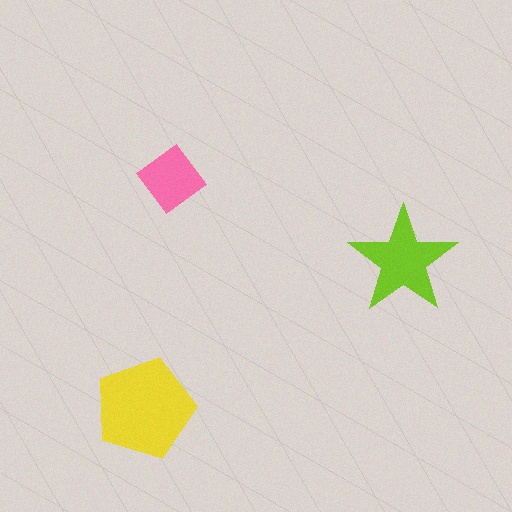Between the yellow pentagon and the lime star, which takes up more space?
The yellow pentagon.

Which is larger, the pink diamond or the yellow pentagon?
The yellow pentagon.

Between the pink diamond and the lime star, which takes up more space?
The lime star.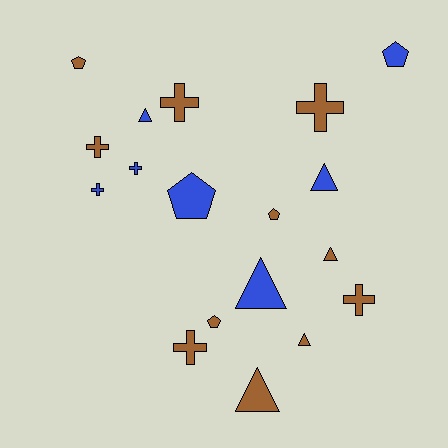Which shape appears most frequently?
Cross, with 7 objects.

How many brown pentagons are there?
There are 3 brown pentagons.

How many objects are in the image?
There are 18 objects.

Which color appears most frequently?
Brown, with 11 objects.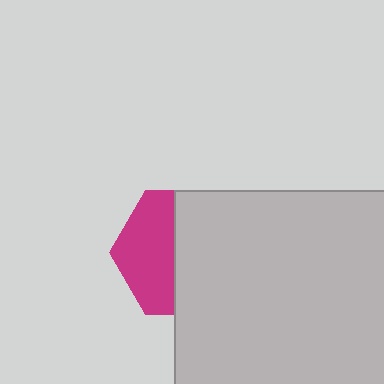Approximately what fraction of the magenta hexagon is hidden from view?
Roughly 57% of the magenta hexagon is hidden behind the light gray rectangle.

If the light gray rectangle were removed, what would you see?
You would see the complete magenta hexagon.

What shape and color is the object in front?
The object in front is a light gray rectangle.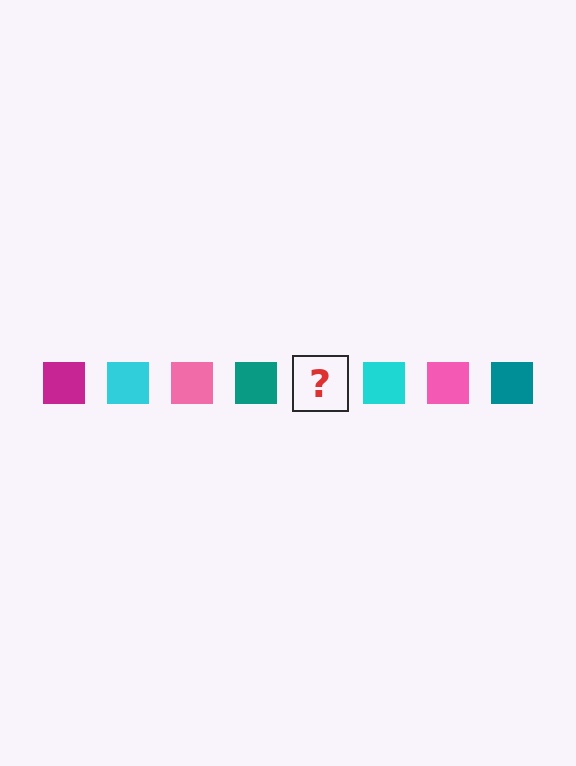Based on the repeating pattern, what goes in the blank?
The blank should be a magenta square.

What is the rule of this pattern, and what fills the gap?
The rule is that the pattern cycles through magenta, cyan, pink, teal squares. The gap should be filled with a magenta square.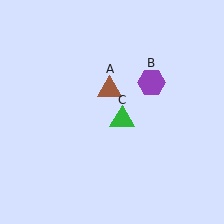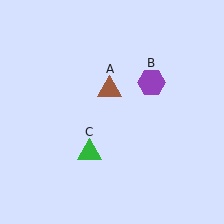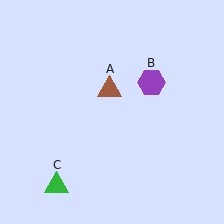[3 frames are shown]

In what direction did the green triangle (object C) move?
The green triangle (object C) moved down and to the left.